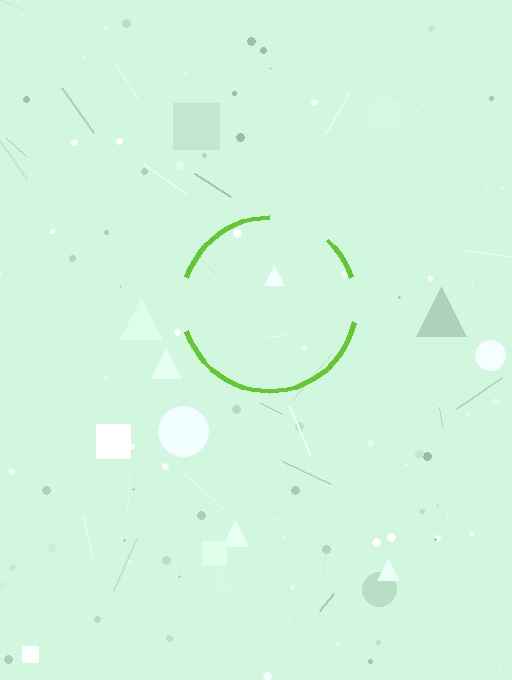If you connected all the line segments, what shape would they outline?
They would outline a circle.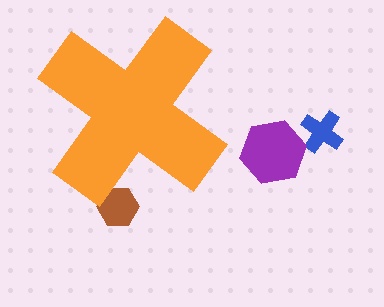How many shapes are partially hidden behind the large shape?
1 shape is partially hidden.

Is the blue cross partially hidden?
No, the blue cross is fully visible.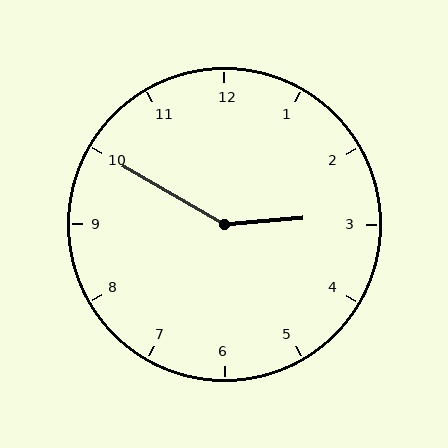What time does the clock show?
2:50.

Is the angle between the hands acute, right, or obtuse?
It is obtuse.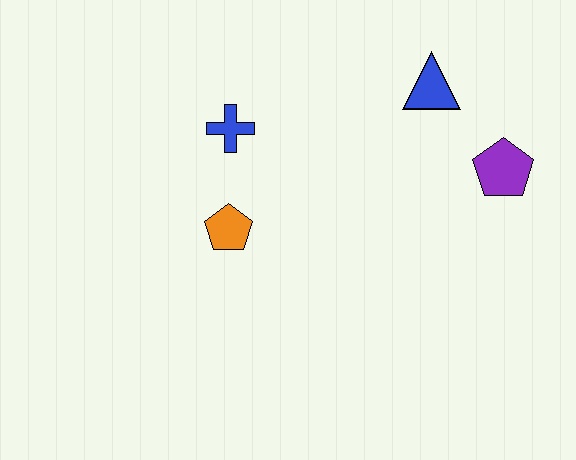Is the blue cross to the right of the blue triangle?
No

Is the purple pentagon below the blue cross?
Yes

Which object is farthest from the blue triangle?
The orange pentagon is farthest from the blue triangle.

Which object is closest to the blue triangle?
The purple pentagon is closest to the blue triangle.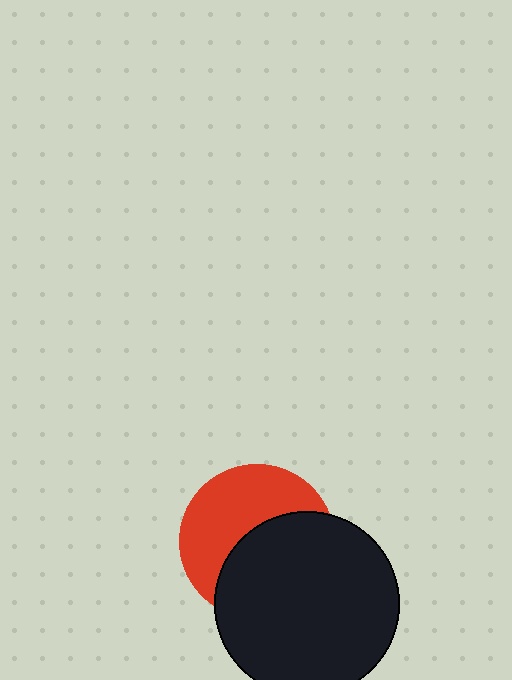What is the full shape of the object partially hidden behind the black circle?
The partially hidden object is a red circle.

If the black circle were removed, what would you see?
You would see the complete red circle.